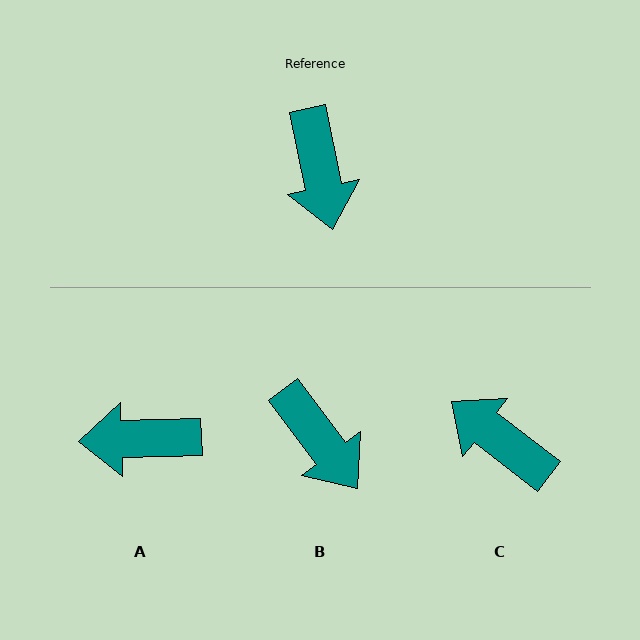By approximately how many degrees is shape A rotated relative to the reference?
Approximately 99 degrees clockwise.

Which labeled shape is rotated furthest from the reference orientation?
C, about 139 degrees away.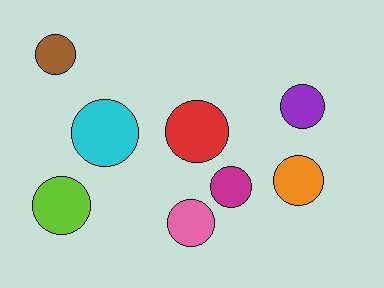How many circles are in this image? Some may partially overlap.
There are 8 circles.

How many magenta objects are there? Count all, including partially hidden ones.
There is 1 magenta object.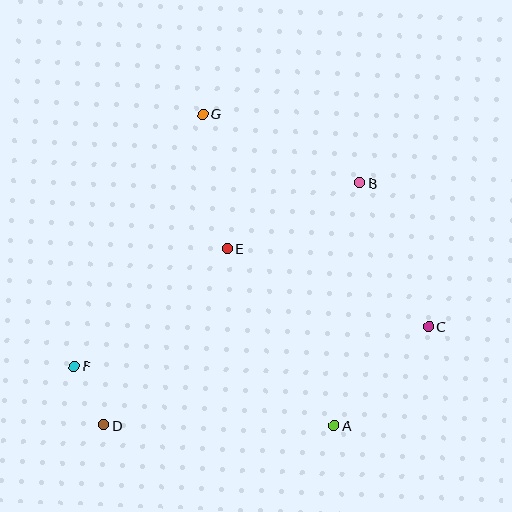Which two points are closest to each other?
Points D and F are closest to each other.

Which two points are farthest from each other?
Points C and F are farthest from each other.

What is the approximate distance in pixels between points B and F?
The distance between B and F is approximately 340 pixels.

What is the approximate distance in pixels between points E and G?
The distance between E and G is approximately 137 pixels.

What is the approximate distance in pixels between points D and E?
The distance between D and E is approximately 215 pixels.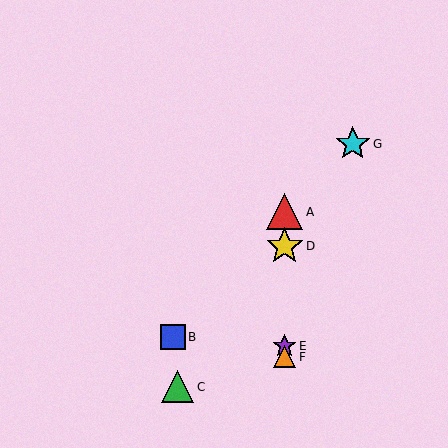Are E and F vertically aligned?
Yes, both are at x≈285.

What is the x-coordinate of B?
Object B is at x≈173.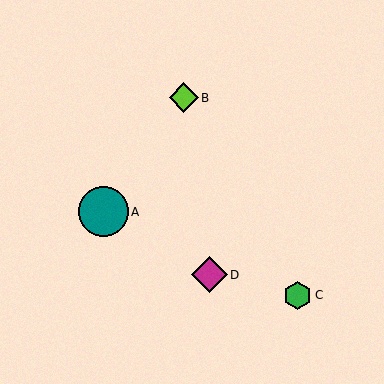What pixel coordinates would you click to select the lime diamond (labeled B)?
Click at (184, 98) to select the lime diamond B.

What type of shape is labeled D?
Shape D is a magenta diamond.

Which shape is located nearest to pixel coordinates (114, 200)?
The teal circle (labeled A) at (103, 212) is nearest to that location.